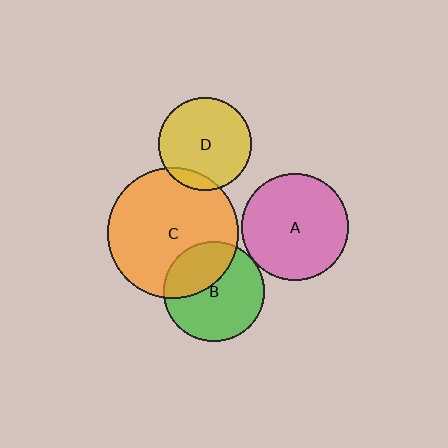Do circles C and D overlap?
Yes.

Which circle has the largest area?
Circle C (orange).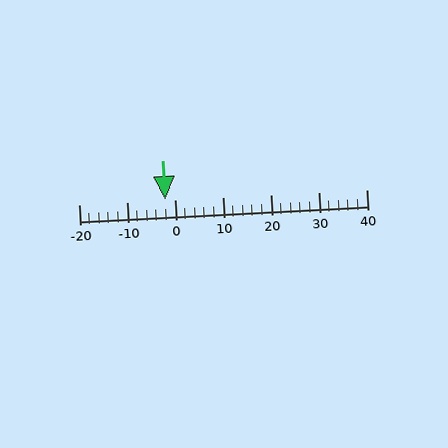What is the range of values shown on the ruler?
The ruler shows values from -20 to 40.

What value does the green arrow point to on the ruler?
The green arrow points to approximately -2.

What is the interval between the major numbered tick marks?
The major tick marks are spaced 10 units apart.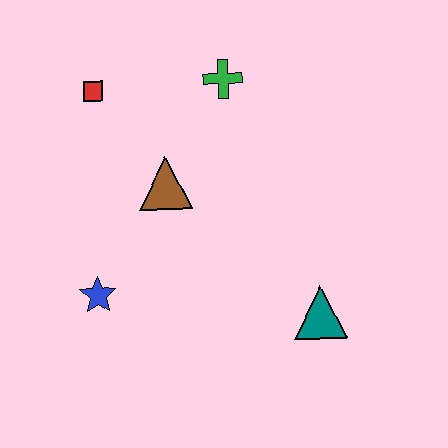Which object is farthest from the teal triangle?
The red square is farthest from the teal triangle.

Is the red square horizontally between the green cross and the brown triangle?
No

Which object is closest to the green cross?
The brown triangle is closest to the green cross.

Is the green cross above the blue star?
Yes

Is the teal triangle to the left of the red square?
No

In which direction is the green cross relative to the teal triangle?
The green cross is above the teal triangle.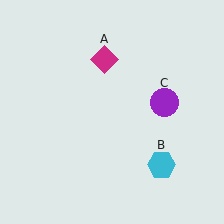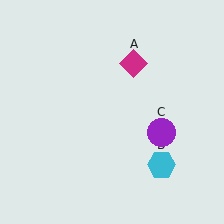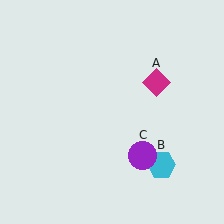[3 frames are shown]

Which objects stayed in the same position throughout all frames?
Cyan hexagon (object B) remained stationary.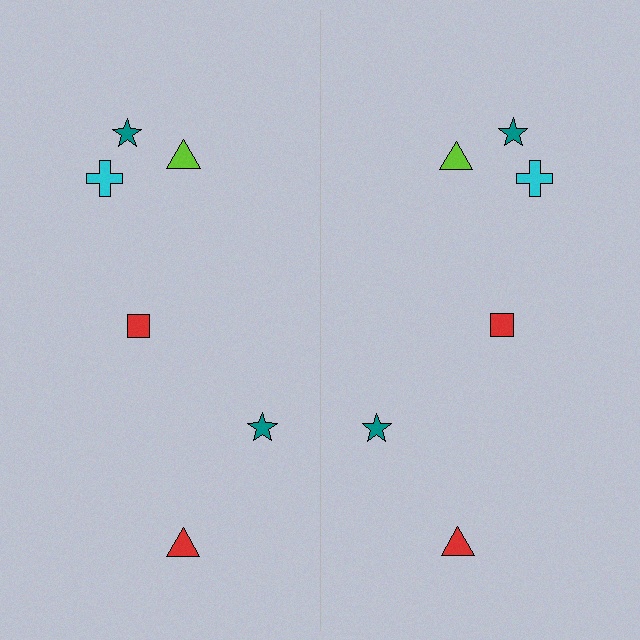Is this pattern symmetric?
Yes, this pattern has bilateral (reflection) symmetry.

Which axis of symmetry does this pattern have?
The pattern has a vertical axis of symmetry running through the center of the image.